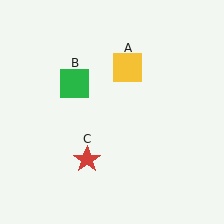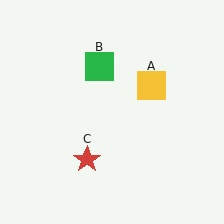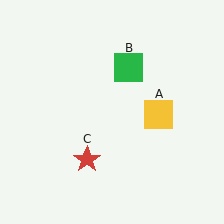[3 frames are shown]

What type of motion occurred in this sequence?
The yellow square (object A), green square (object B) rotated clockwise around the center of the scene.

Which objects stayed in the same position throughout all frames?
Red star (object C) remained stationary.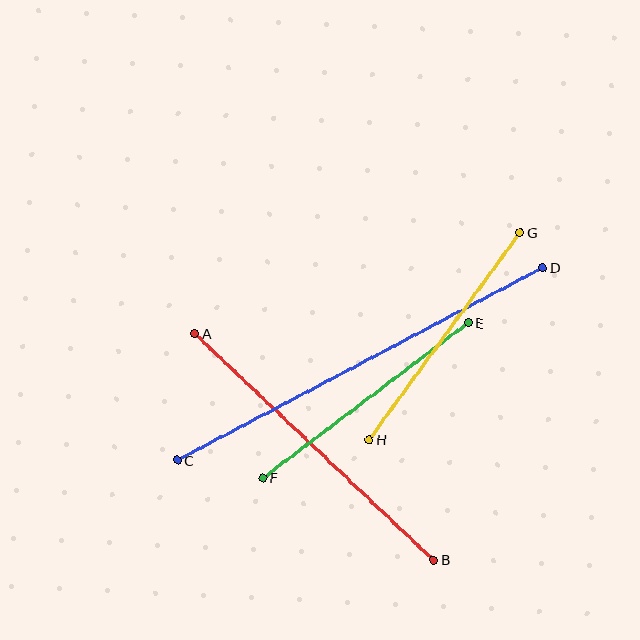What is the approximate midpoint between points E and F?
The midpoint is at approximately (365, 400) pixels.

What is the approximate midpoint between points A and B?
The midpoint is at approximately (314, 447) pixels.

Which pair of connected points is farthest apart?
Points C and D are farthest apart.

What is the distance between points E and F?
The distance is approximately 257 pixels.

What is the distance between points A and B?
The distance is approximately 329 pixels.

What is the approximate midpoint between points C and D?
The midpoint is at approximately (360, 364) pixels.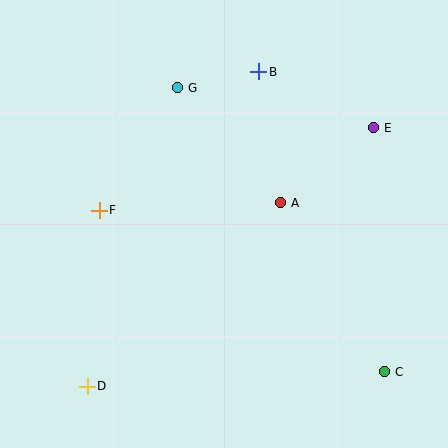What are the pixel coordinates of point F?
Point F is at (99, 210).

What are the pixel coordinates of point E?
Point E is at (374, 128).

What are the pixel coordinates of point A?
Point A is at (281, 203).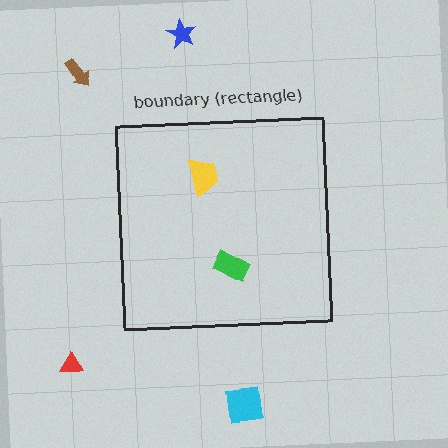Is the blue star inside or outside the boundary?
Outside.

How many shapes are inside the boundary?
2 inside, 4 outside.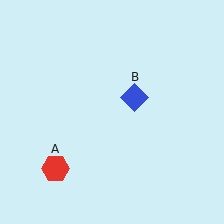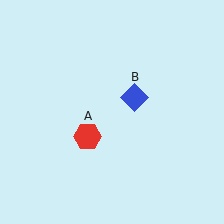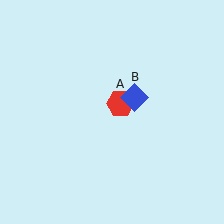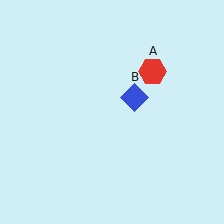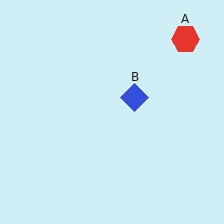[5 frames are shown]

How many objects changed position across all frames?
1 object changed position: red hexagon (object A).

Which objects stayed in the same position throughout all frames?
Blue diamond (object B) remained stationary.